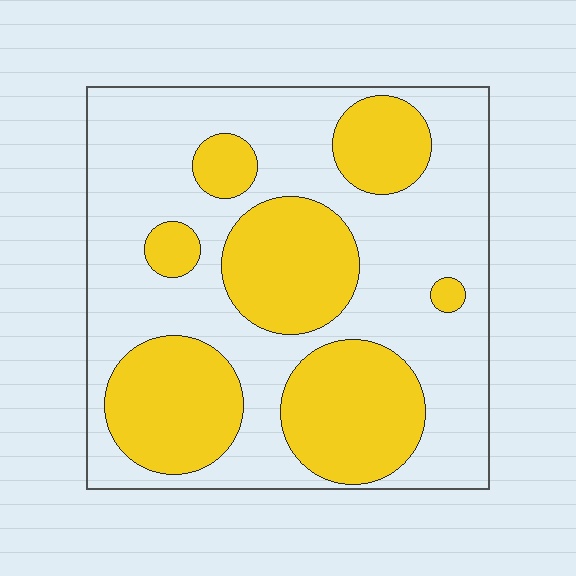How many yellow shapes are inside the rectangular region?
7.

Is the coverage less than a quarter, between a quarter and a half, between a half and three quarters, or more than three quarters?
Between a quarter and a half.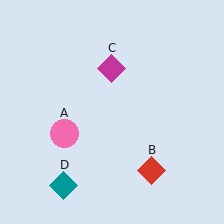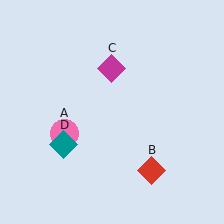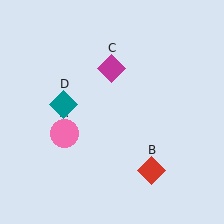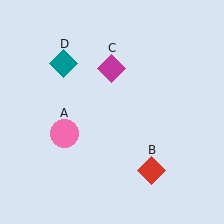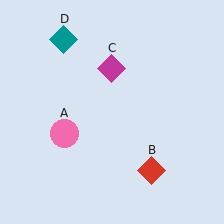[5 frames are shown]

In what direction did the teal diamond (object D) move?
The teal diamond (object D) moved up.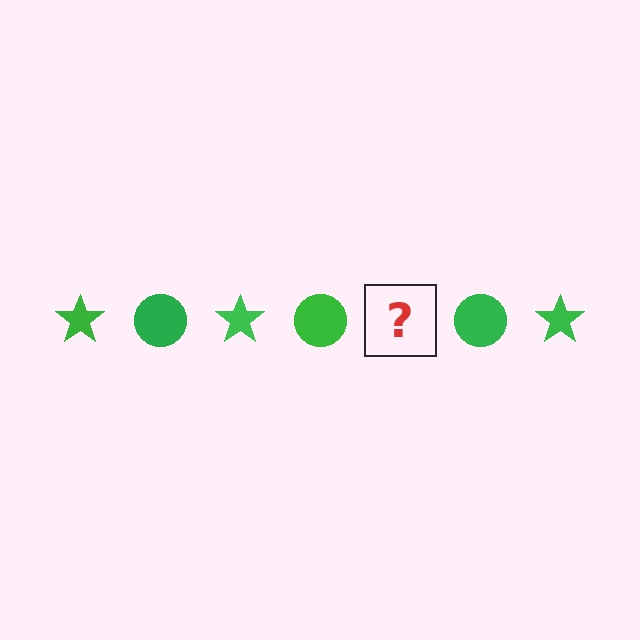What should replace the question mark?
The question mark should be replaced with a green star.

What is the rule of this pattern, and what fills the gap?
The rule is that the pattern cycles through star, circle shapes in green. The gap should be filled with a green star.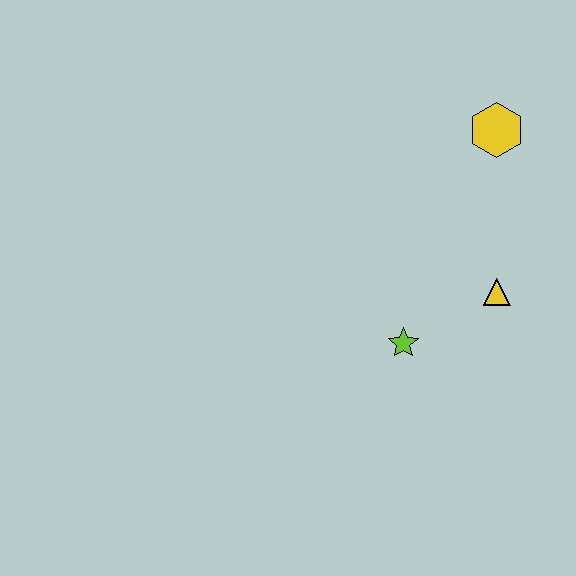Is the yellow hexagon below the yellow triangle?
No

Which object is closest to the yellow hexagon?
The yellow triangle is closest to the yellow hexagon.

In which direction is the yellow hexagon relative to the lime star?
The yellow hexagon is above the lime star.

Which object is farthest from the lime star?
The yellow hexagon is farthest from the lime star.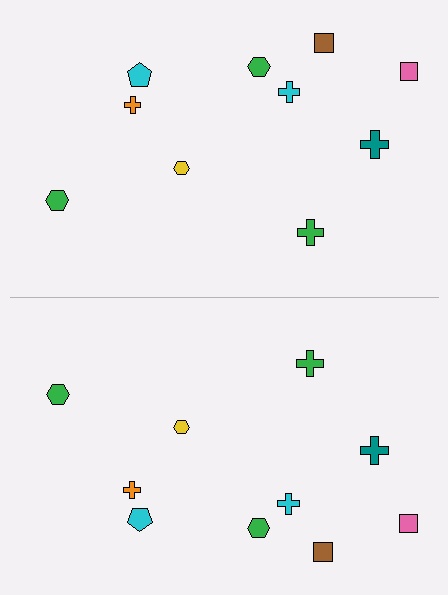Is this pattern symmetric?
Yes, this pattern has bilateral (reflection) symmetry.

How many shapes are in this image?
There are 20 shapes in this image.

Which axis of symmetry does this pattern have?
The pattern has a horizontal axis of symmetry running through the center of the image.